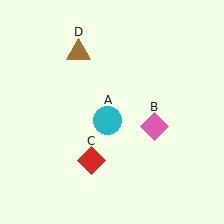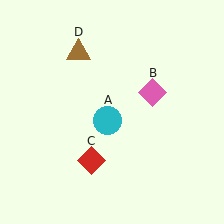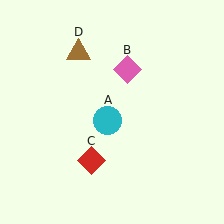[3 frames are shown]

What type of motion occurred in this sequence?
The pink diamond (object B) rotated counterclockwise around the center of the scene.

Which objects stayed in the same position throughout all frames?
Cyan circle (object A) and red diamond (object C) and brown triangle (object D) remained stationary.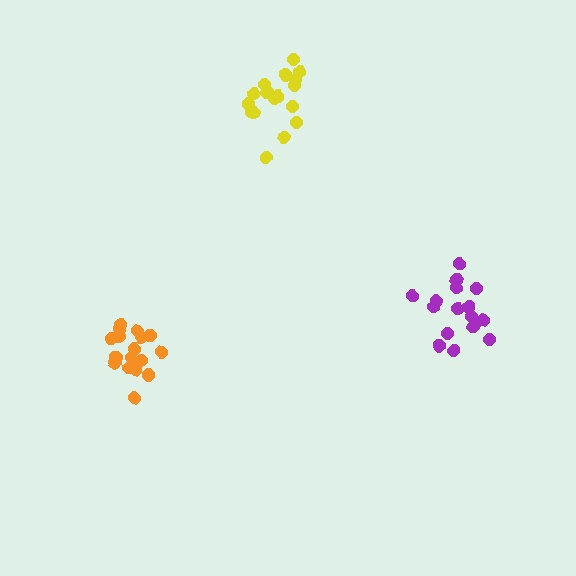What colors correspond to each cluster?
The clusters are colored: purple, yellow, orange.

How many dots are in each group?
Group 1: 17 dots, Group 2: 17 dots, Group 3: 17 dots (51 total).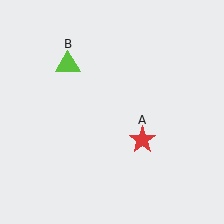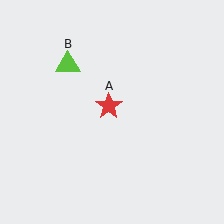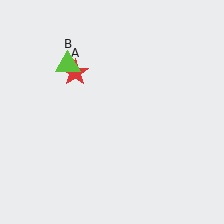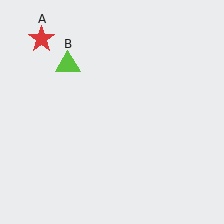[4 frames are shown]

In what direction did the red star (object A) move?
The red star (object A) moved up and to the left.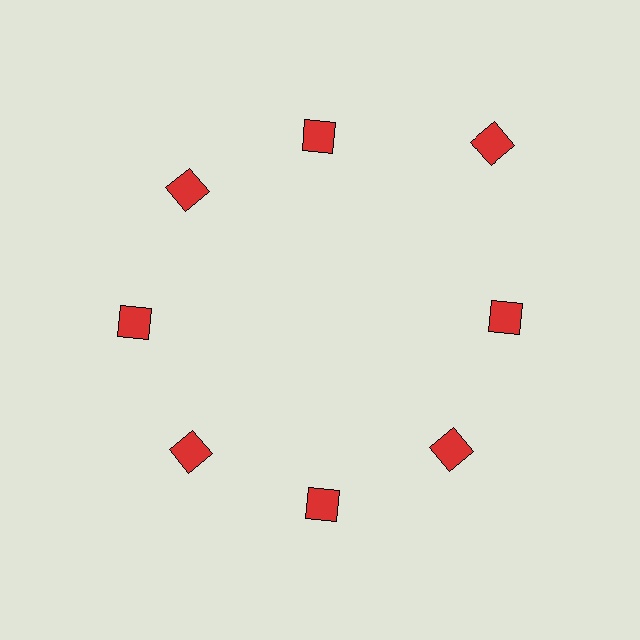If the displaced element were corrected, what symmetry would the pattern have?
It would have 8-fold rotational symmetry — the pattern would map onto itself every 45 degrees.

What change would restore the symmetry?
The symmetry would be restored by moving it inward, back onto the ring so that all 8 squares sit at equal angles and equal distance from the center.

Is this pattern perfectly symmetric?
No. The 8 red squares are arranged in a ring, but one element near the 2 o'clock position is pushed outward from the center, breaking the 8-fold rotational symmetry.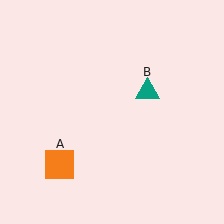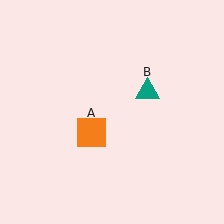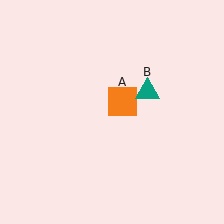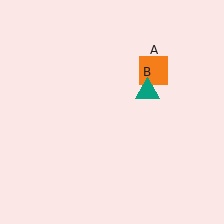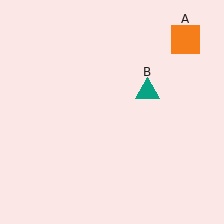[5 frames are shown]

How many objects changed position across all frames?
1 object changed position: orange square (object A).